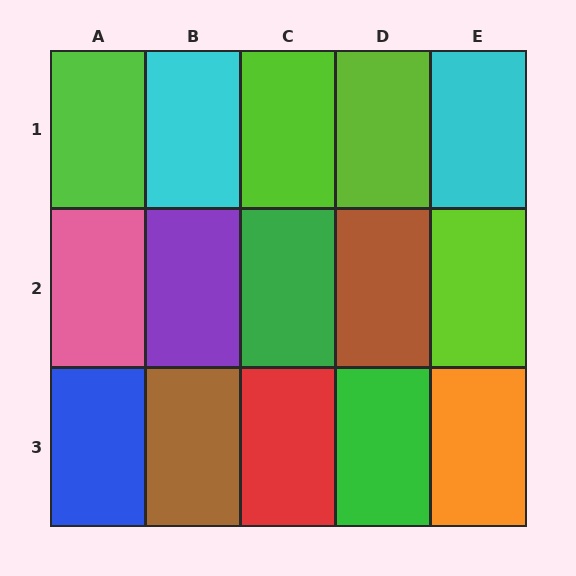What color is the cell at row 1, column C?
Lime.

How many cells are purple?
1 cell is purple.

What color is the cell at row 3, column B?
Brown.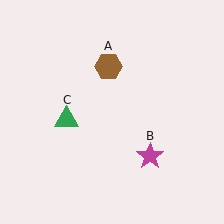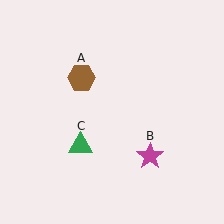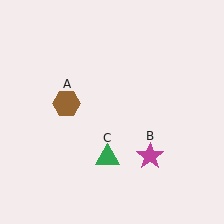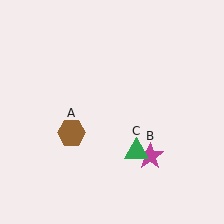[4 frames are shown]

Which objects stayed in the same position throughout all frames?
Magenta star (object B) remained stationary.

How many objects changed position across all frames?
2 objects changed position: brown hexagon (object A), green triangle (object C).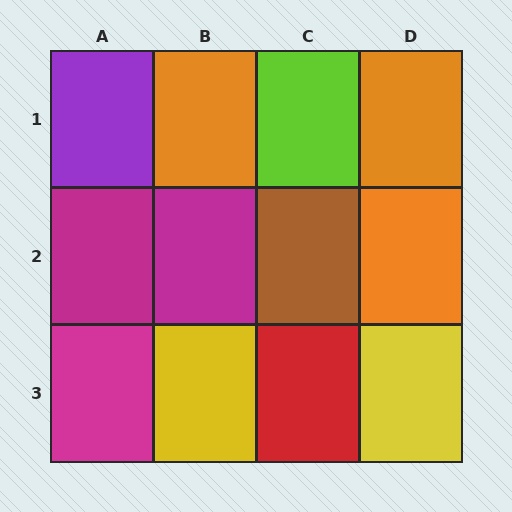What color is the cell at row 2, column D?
Orange.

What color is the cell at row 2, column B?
Magenta.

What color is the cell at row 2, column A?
Magenta.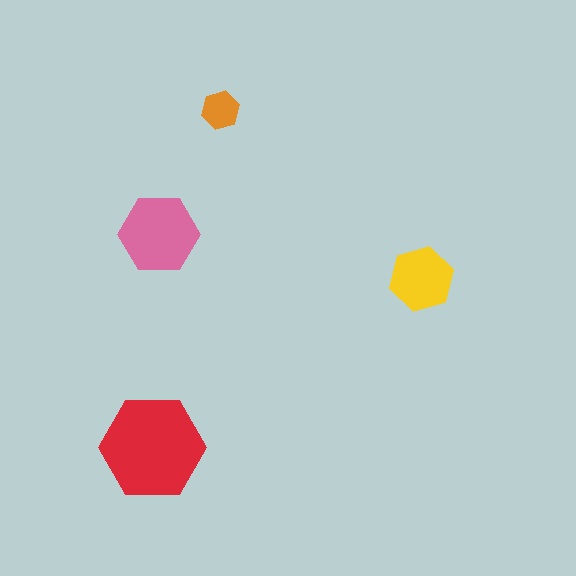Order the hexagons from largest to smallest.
the red one, the pink one, the yellow one, the orange one.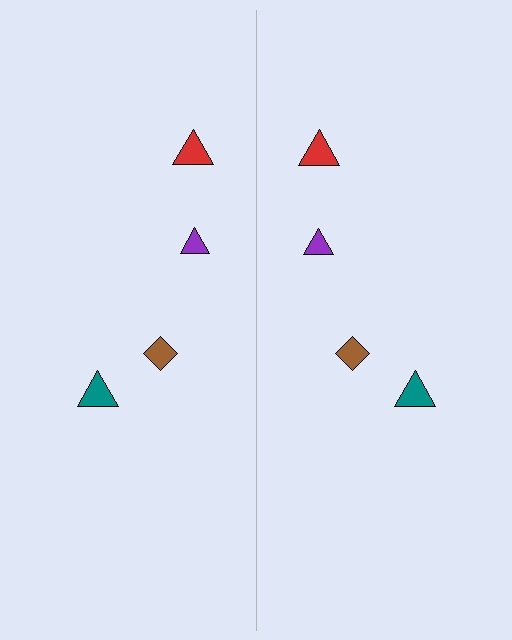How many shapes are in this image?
There are 8 shapes in this image.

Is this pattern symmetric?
Yes, this pattern has bilateral (reflection) symmetry.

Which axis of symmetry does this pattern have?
The pattern has a vertical axis of symmetry running through the center of the image.